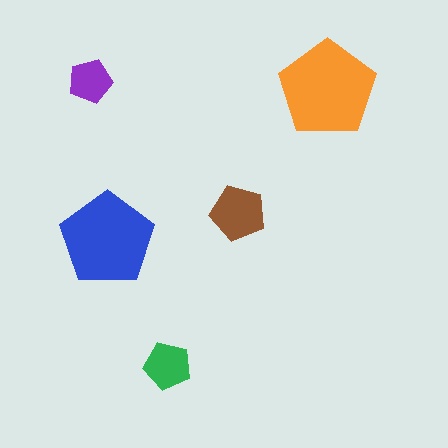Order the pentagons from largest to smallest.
the orange one, the blue one, the brown one, the green one, the purple one.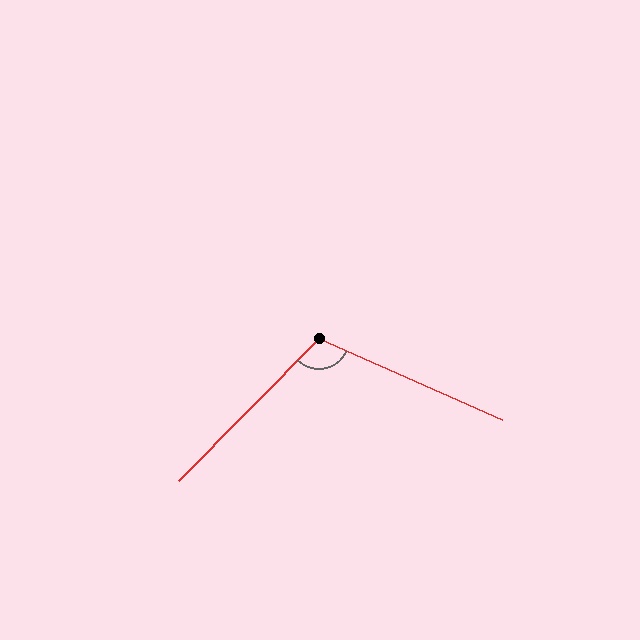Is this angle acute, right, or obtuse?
It is obtuse.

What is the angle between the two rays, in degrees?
Approximately 111 degrees.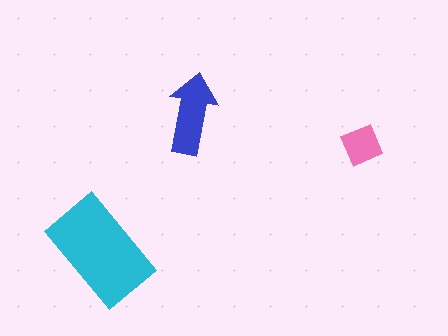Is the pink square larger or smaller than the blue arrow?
Smaller.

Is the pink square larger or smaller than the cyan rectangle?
Smaller.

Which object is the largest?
The cyan rectangle.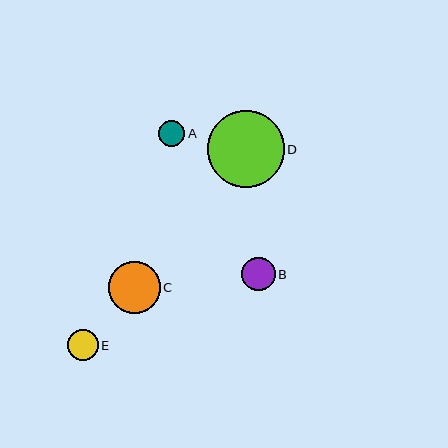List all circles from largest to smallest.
From largest to smallest: D, C, B, E, A.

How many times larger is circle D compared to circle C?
Circle D is approximately 1.5 times the size of circle C.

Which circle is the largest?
Circle D is the largest with a size of approximately 77 pixels.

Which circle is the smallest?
Circle A is the smallest with a size of approximately 26 pixels.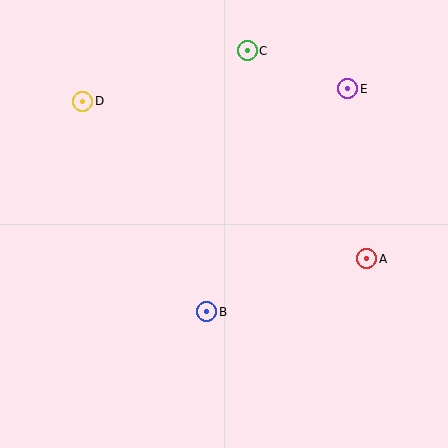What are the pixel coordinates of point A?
Point A is at (367, 259).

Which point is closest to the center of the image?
Point B at (206, 312) is closest to the center.